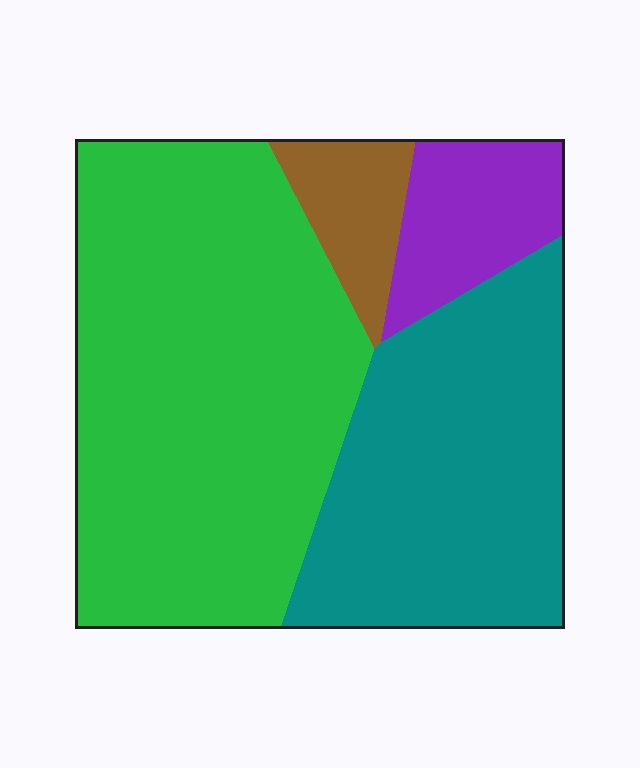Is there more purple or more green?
Green.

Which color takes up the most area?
Green, at roughly 50%.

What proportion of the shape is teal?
Teal takes up about one third (1/3) of the shape.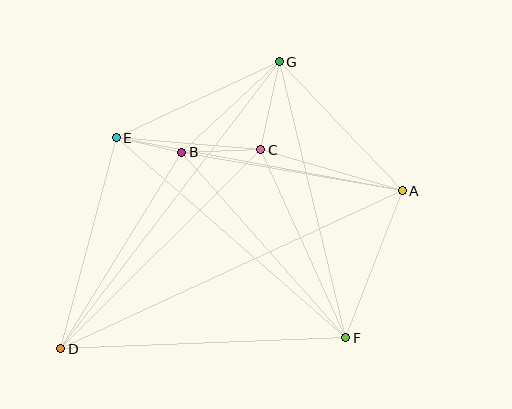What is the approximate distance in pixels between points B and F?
The distance between B and F is approximately 248 pixels.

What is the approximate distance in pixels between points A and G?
The distance between A and G is approximately 178 pixels.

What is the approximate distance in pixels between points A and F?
The distance between A and F is approximately 157 pixels.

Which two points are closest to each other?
Points B and E are closest to each other.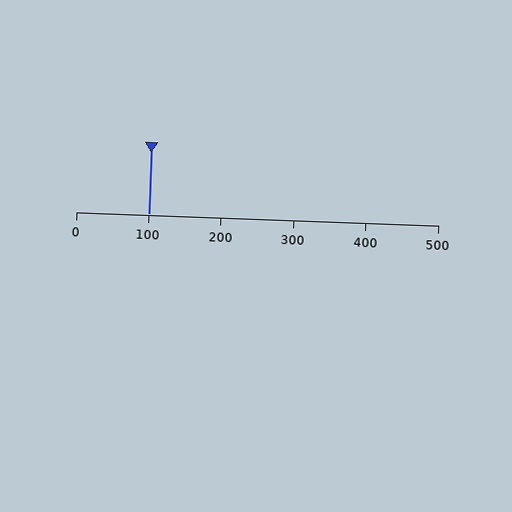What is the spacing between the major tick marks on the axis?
The major ticks are spaced 100 apart.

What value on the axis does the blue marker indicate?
The marker indicates approximately 100.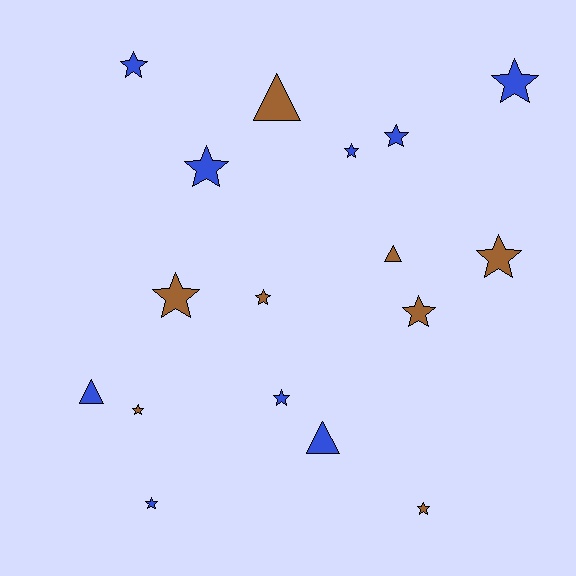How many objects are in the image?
There are 17 objects.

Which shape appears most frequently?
Star, with 13 objects.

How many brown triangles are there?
There are 2 brown triangles.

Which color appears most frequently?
Blue, with 9 objects.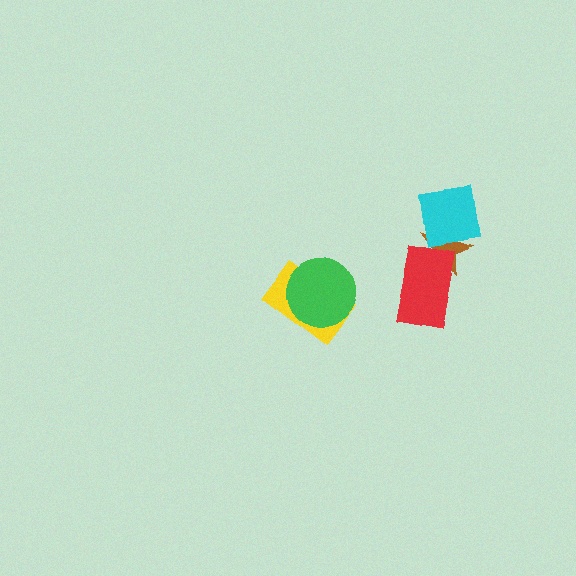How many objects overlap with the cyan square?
1 object overlaps with the cyan square.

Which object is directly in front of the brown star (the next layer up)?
The red rectangle is directly in front of the brown star.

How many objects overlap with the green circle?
1 object overlaps with the green circle.